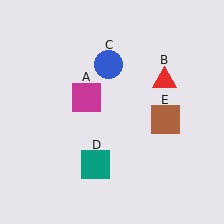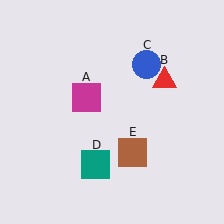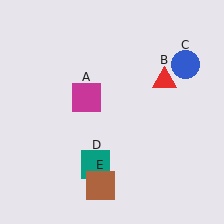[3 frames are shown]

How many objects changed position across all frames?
2 objects changed position: blue circle (object C), brown square (object E).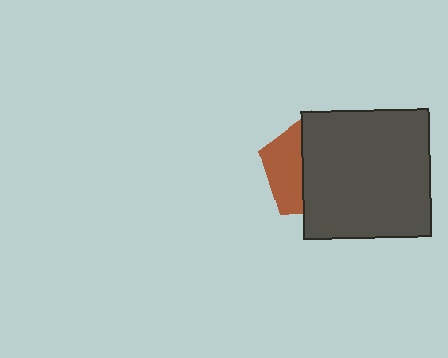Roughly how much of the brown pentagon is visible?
A small part of it is visible (roughly 35%).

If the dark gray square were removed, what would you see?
You would see the complete brown pentagon.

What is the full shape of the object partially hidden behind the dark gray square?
The partially hidden object is a brown pentagon.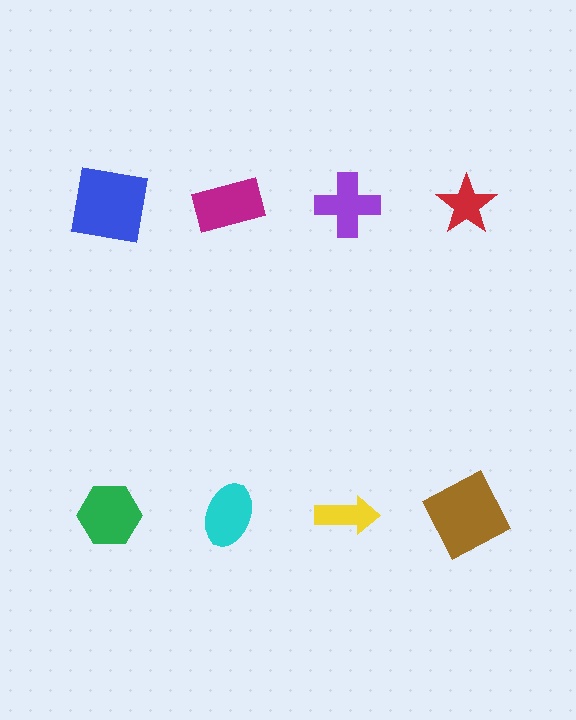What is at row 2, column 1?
A green hexagon.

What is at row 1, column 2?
A magenta rectangle.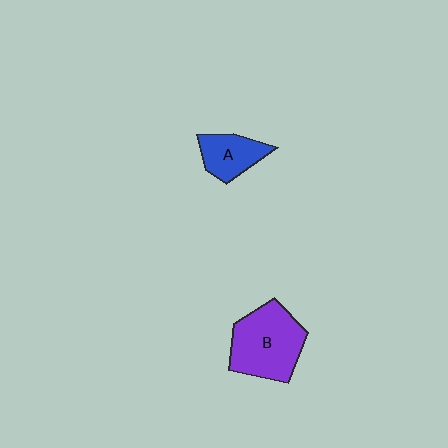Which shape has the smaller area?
Shape A (blue).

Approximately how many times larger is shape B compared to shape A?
Approximately 1.9 times.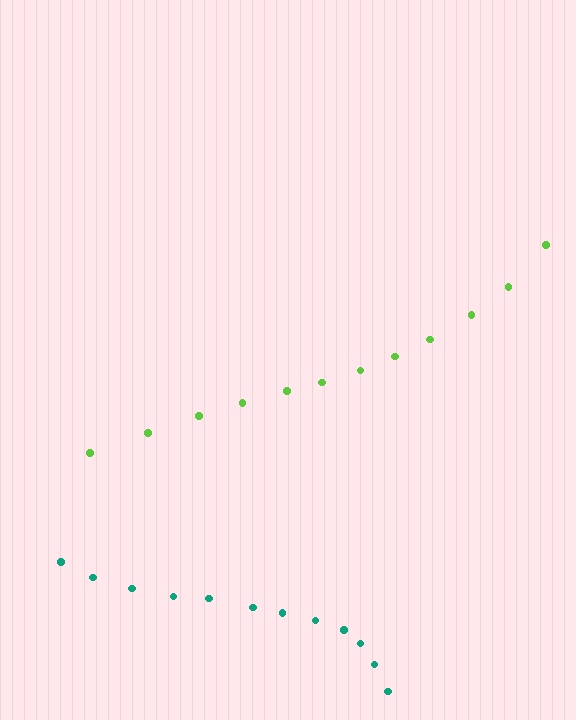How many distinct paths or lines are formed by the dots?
There are 2 distinct paths.